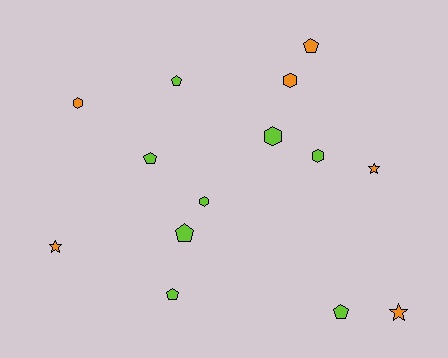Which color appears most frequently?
Lime, with 8 objects.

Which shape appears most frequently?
Pentagon, with 6 objects.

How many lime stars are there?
There are no lime stars.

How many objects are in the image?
There are 14 objects.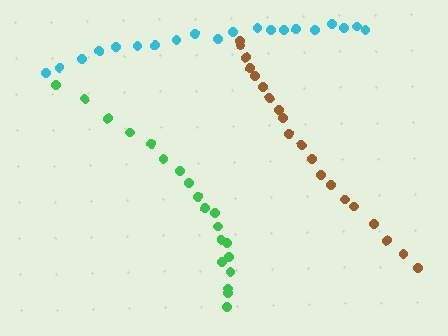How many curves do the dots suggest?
There are 3 distinct paths.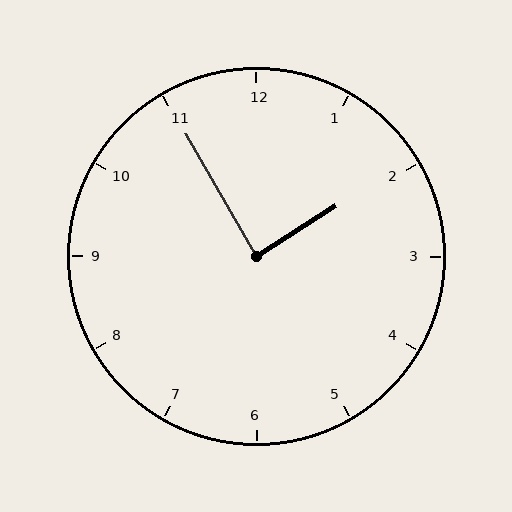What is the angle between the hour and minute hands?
Approximately 88 degrees.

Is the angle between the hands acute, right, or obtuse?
It is right.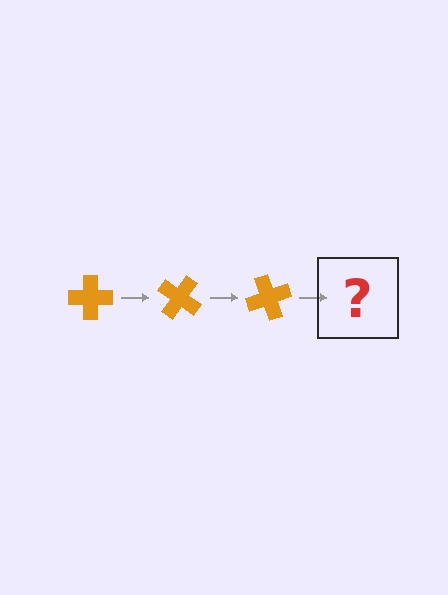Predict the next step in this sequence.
The next step is an orange cross rotated 105 degrees.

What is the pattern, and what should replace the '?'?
The pattern is that the cross rotates 35 degrees each step. The '?' should be an orange cross rotated 105 degrees.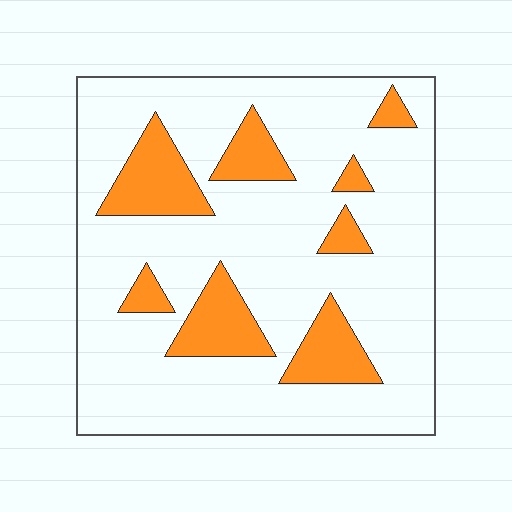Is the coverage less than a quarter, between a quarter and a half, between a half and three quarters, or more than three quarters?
Less than a quarter.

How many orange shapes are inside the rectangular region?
8.